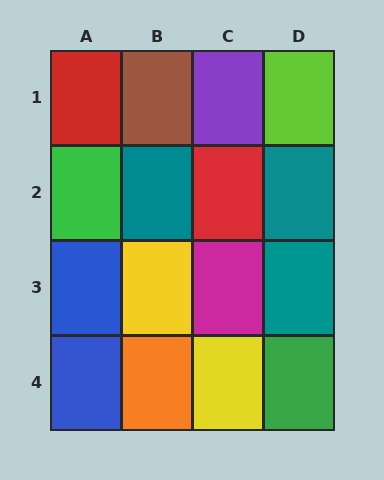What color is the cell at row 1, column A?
Red.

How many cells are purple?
1 cell is purple.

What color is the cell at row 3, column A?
Blue.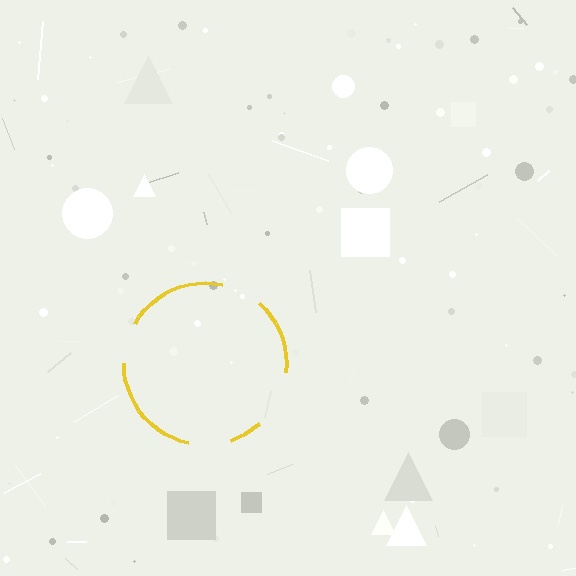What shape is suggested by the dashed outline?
The dashed outline suggests a circle.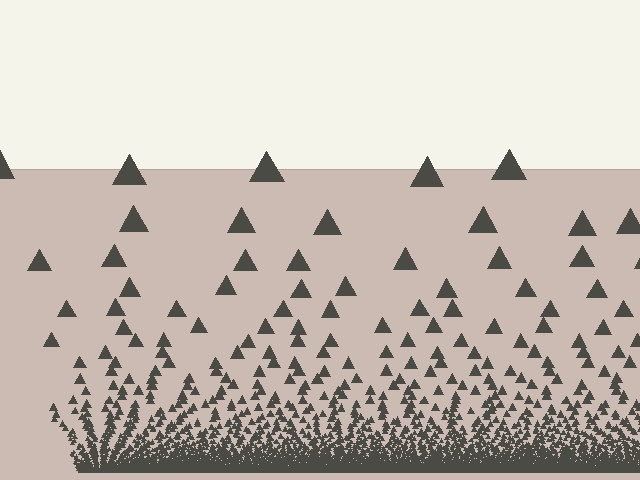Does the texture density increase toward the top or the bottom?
Density increases toward the bottom.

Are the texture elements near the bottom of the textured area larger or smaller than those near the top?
Smaller. The gradient is inverted — elements near the bottom are smaller and denser.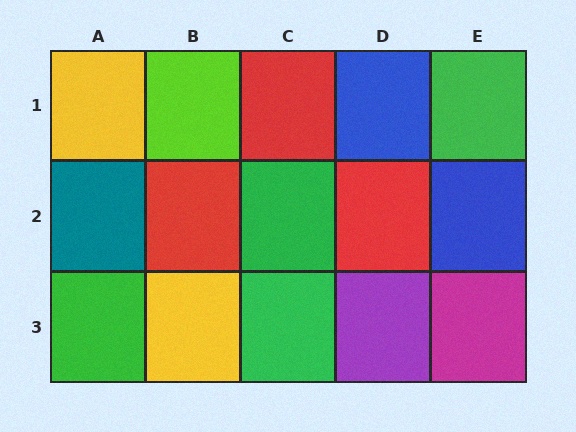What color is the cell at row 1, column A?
Yellow.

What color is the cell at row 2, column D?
Red.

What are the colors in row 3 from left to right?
Green, yellow, green, purple, magenta.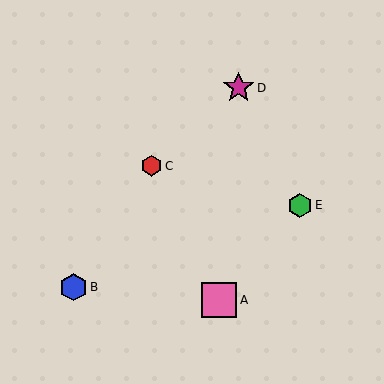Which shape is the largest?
The pink square (labeled A) is the largest.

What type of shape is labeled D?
Shape D is a magenta star.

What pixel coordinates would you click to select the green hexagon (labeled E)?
Click at (300, 206) to select the green hexagon E.